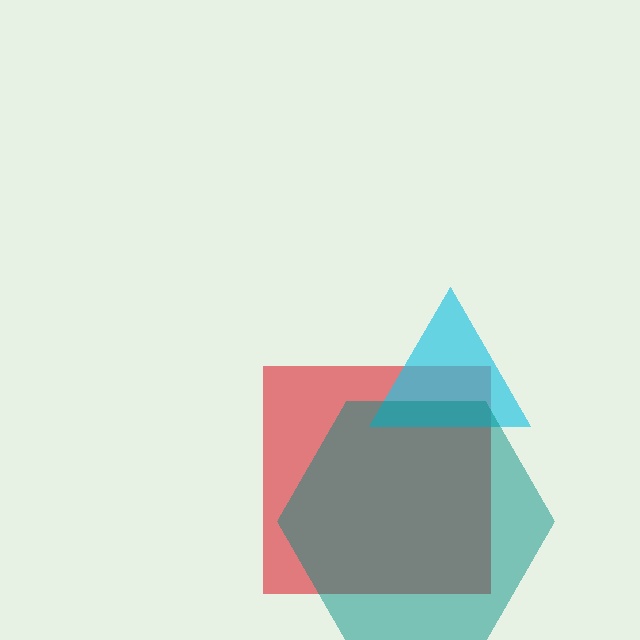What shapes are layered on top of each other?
The layered shapes are: a red square, a cyan triangle, a teal hexagon.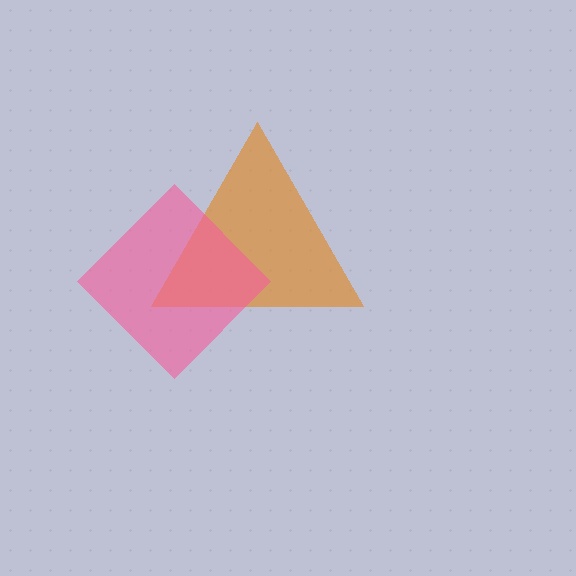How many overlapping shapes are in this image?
There are 2 overlapping shapes in the image.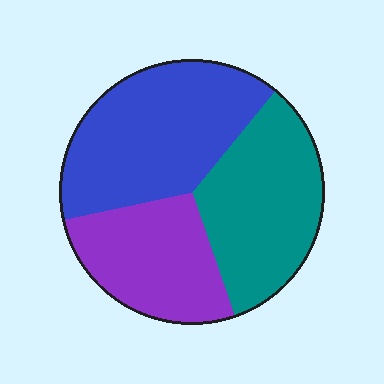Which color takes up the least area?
Purple, at roughly 25%.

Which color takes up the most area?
Blue, at roughly 40%.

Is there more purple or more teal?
Teal.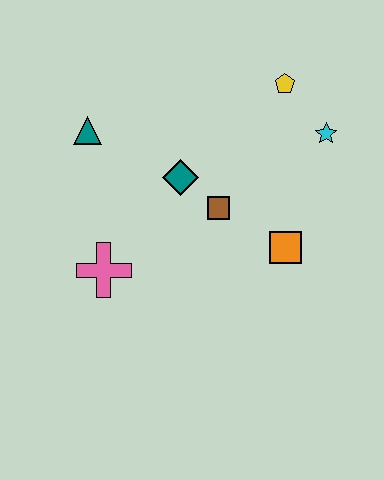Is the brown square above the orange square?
Yes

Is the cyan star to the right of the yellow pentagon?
Yes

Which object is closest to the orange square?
The brown square is closest to the orange square.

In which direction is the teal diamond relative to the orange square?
The teal diamond is to the left of the orange square.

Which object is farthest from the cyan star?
The pink cross is farthest from the cyan star.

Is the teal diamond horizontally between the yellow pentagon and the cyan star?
No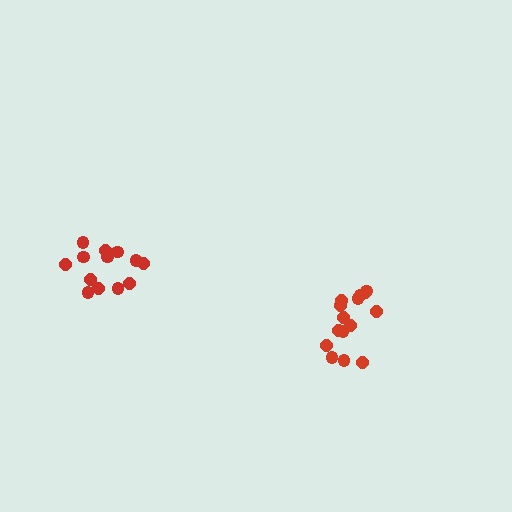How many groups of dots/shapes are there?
There are 2 groups.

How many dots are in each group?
Group 1: 13 dots, Group 2: 15 dots (28 total).